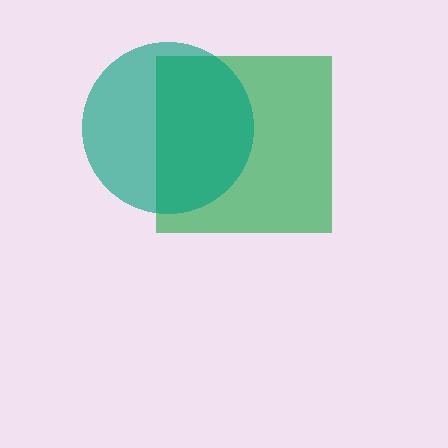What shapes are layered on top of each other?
The layered shapes are: a green square, a teal circle.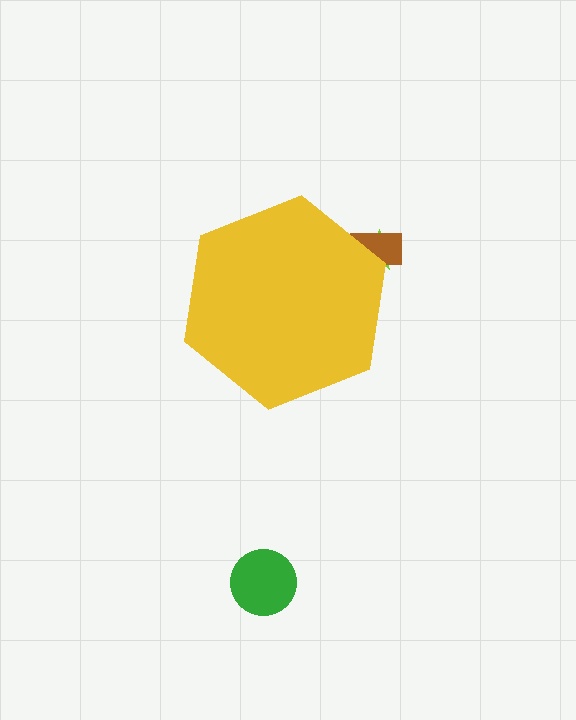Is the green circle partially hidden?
No, the green circle is fully visible.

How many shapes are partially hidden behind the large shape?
2 shapes are partially hidden.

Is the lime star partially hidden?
Yes, the lime star is partially hidden behind the yellow hexagon.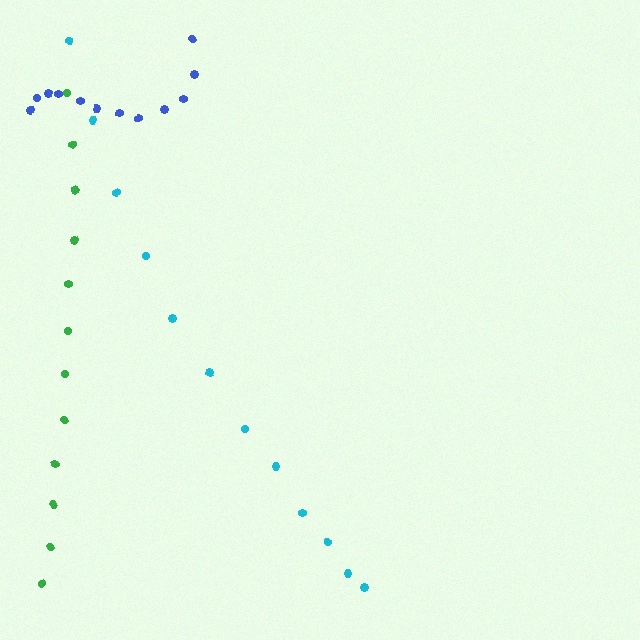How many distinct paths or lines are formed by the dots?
There are 3 distinct paths.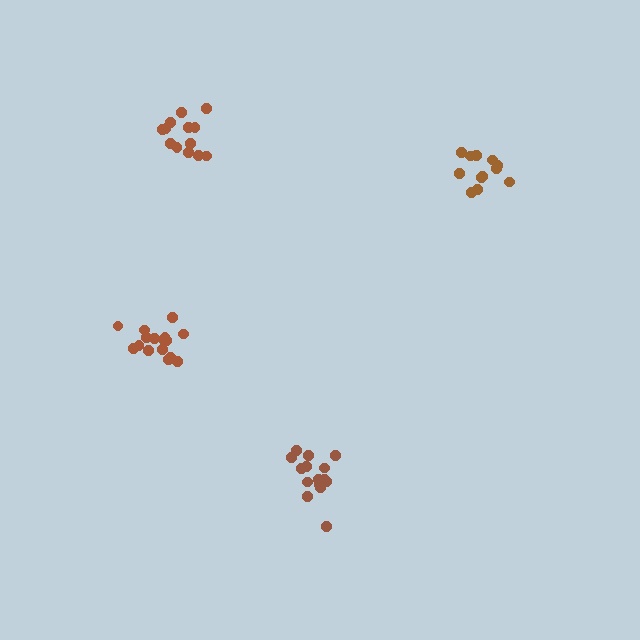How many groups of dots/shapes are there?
There are 4 groups.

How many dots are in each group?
Group 1: 16 dots, Group 2: 15 dots, Group 3: 12 dots, Group 4: 13 dots (56 total).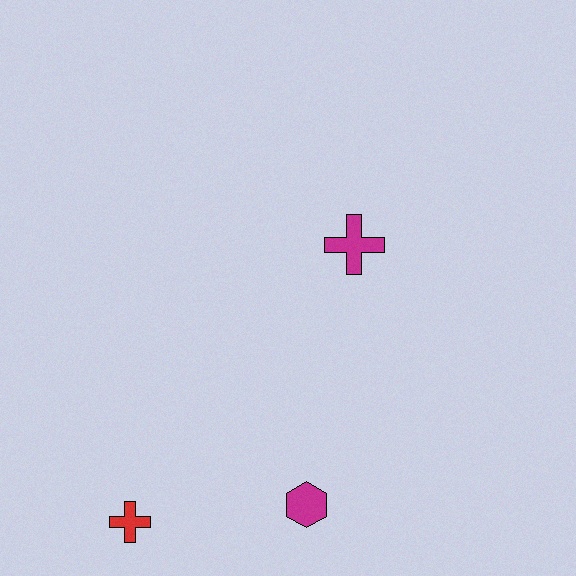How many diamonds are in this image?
There are no diamonds.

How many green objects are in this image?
There are no green objects.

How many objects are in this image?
There are 3 objects.